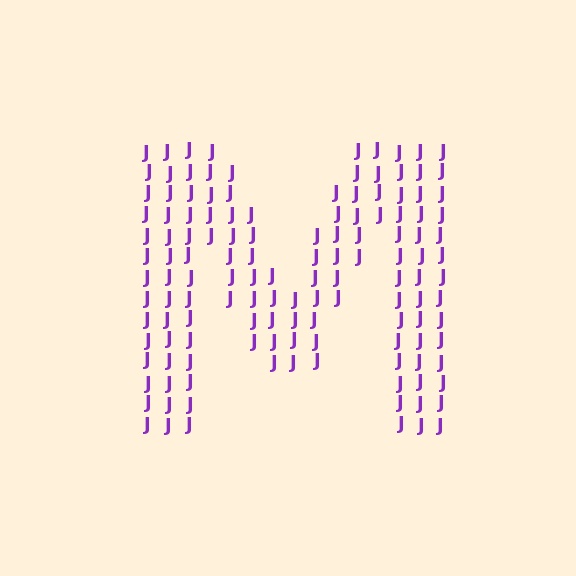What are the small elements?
The small elements are letter J's.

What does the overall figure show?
The overall figure shows the letter M.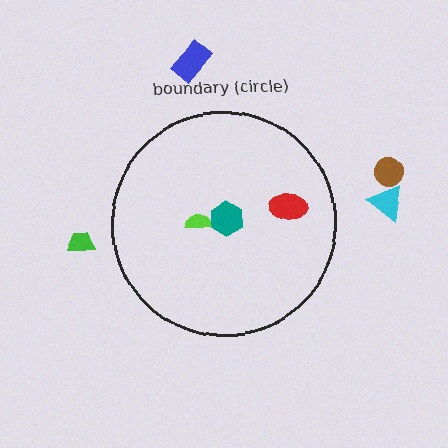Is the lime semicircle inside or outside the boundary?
Inside.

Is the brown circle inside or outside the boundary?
Outside.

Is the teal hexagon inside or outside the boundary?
Inside.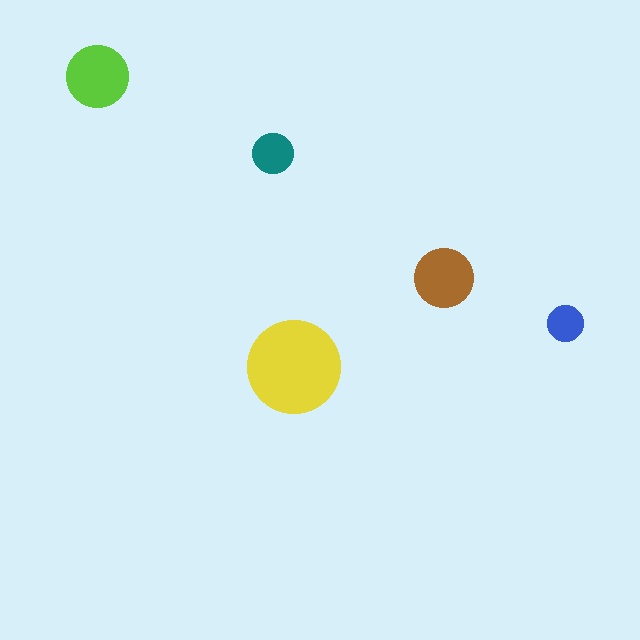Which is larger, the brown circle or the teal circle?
The brown one.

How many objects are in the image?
There are 5 objects in the image.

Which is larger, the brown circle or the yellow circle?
The yellow one.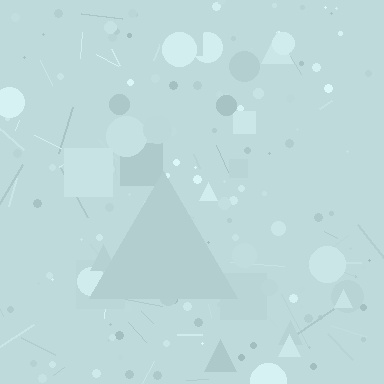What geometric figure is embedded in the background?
A triangle is embedded in the background.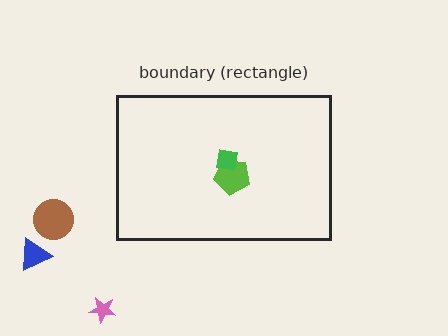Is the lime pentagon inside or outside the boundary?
Inside.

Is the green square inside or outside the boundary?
Inside.